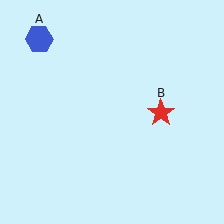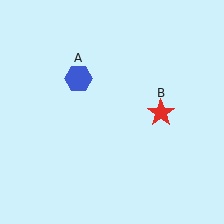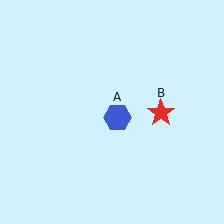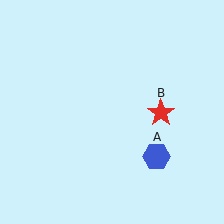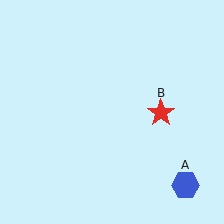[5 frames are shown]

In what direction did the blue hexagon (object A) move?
The blue hexagon (object A) moved down and to the right.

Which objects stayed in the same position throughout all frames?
Red star (object B) remained stationary.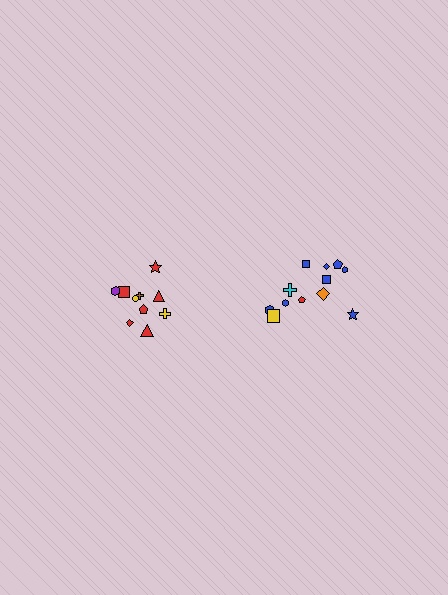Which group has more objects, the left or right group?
The right group.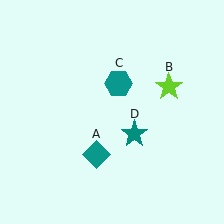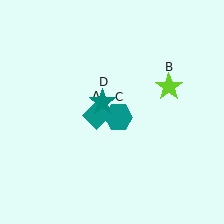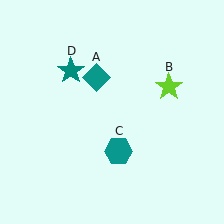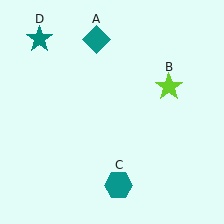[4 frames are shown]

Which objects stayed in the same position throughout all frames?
Lime star (object B) remained stationary.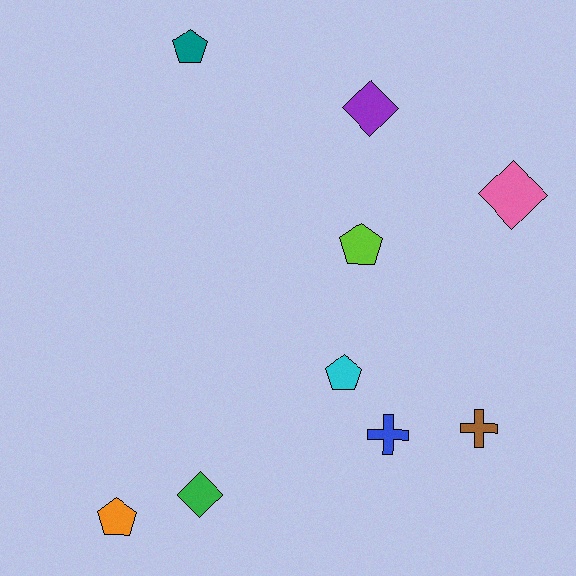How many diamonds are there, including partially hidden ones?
There are 3 diamonds.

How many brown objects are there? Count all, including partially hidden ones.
There is 1 brown object.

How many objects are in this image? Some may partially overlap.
There are 9 objects.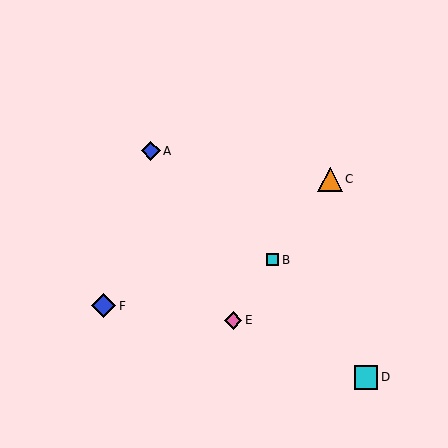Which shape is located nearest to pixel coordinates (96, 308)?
The blue diamond (labeled F) at (104, 306) is nearest to that location.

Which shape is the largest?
The orange triangle (labeled C) is the largest.